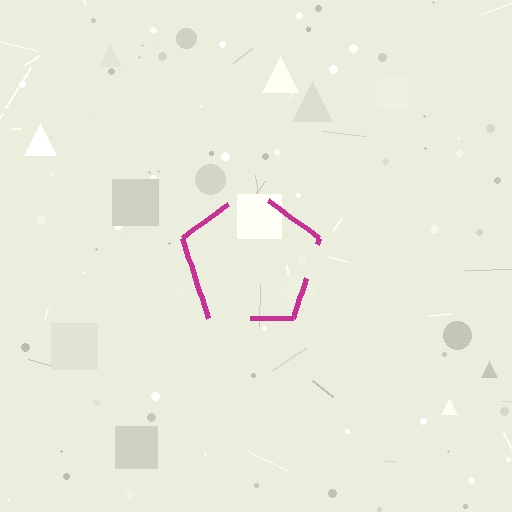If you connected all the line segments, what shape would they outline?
They would outline a pentagon.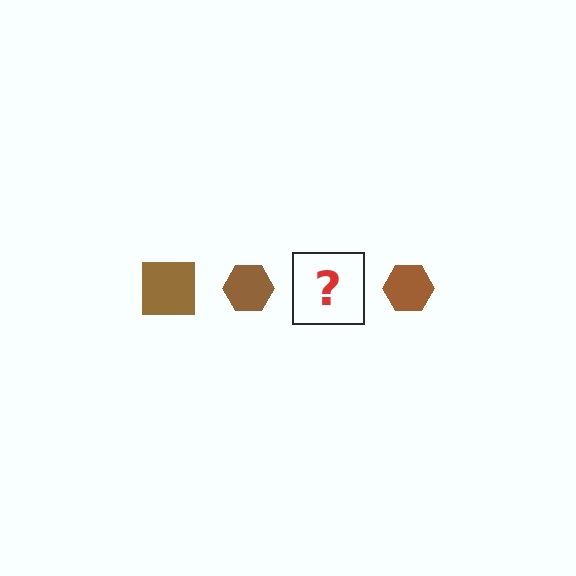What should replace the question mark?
The question mark should be replaced with a brown square.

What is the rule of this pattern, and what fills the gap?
The rule is that the pattern cycles through square, hexagon shapes in brown. The gap should be filled with a brown square.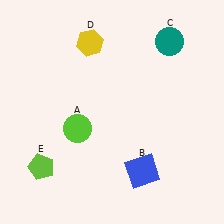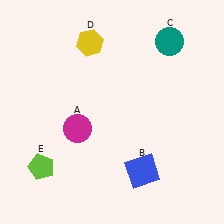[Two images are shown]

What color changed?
The circle (A) changed from lime in Image 1 to magenta in Image 2.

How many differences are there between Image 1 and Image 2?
There is 1 difference between the two images.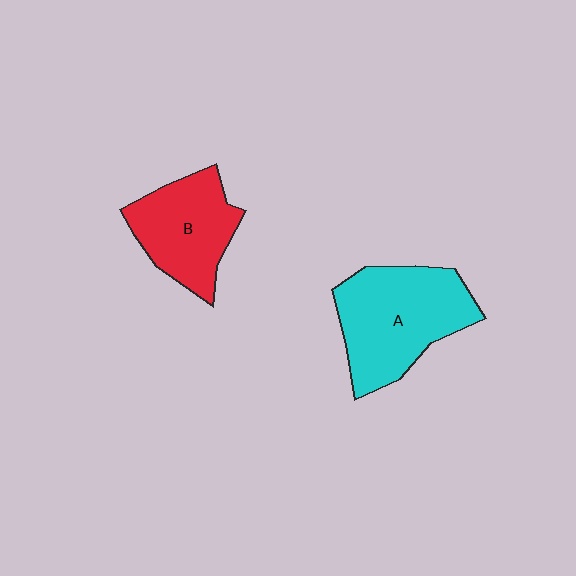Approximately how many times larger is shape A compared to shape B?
Approximately 1.3 times.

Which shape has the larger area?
Shape A (cyan).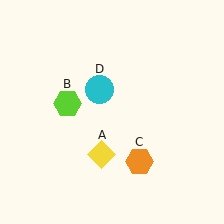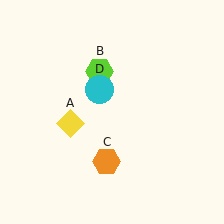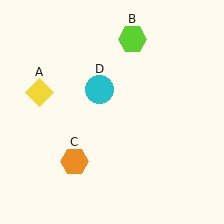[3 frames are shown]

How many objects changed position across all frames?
3 objects changed position: yellow diamond (object A), lime hexagon (object B), orange hexagon (object C).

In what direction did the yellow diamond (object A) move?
The yellow diamond (object A) moved up and to the left.